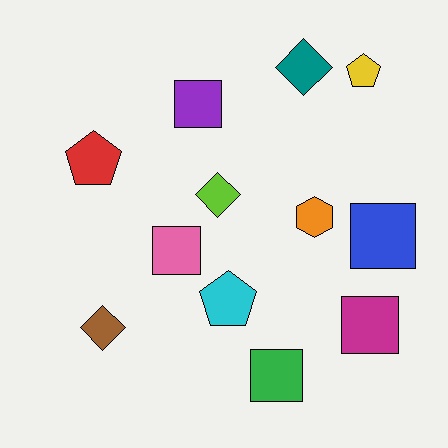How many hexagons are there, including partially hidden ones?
There is 1 hexagon.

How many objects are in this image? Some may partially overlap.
There are 12 objects.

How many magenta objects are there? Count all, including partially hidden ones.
There is 1 magenta object.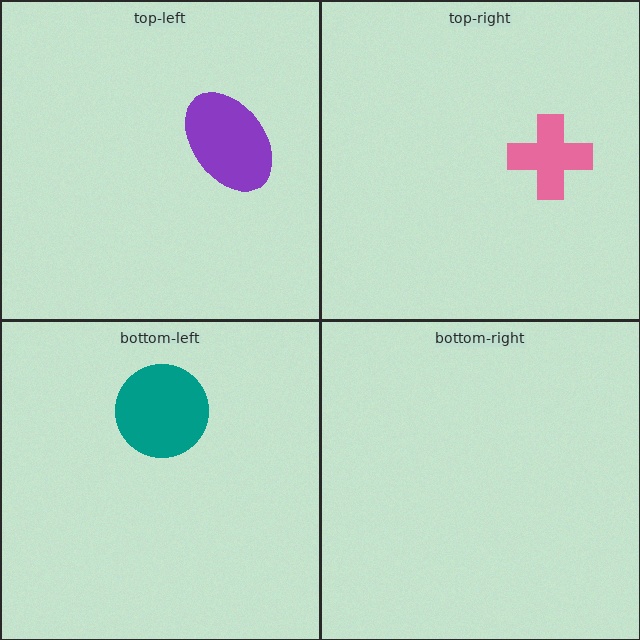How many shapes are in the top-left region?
1.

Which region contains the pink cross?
The top-right region.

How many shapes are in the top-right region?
1.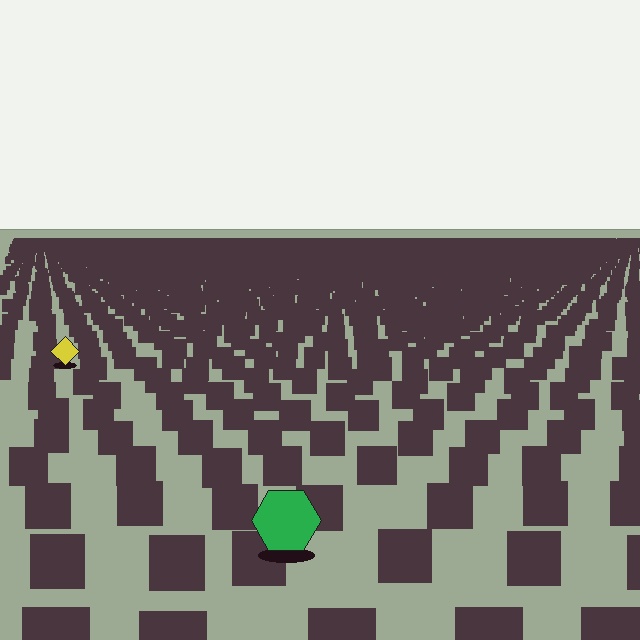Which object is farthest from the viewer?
The yellow diamond is farthest from the viewer. It appears smaller and the ground texture around it is denser.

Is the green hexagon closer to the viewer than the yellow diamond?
Yes. The green hexagon is closer — you can tell from the texture gradient: the ground texture is coarser near it.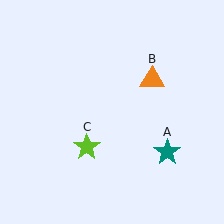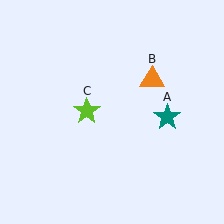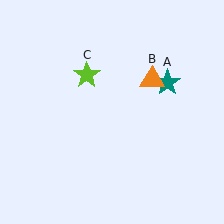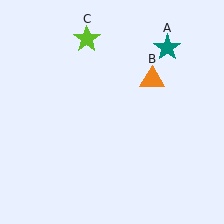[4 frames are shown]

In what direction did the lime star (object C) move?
The lime star (object C) moved up.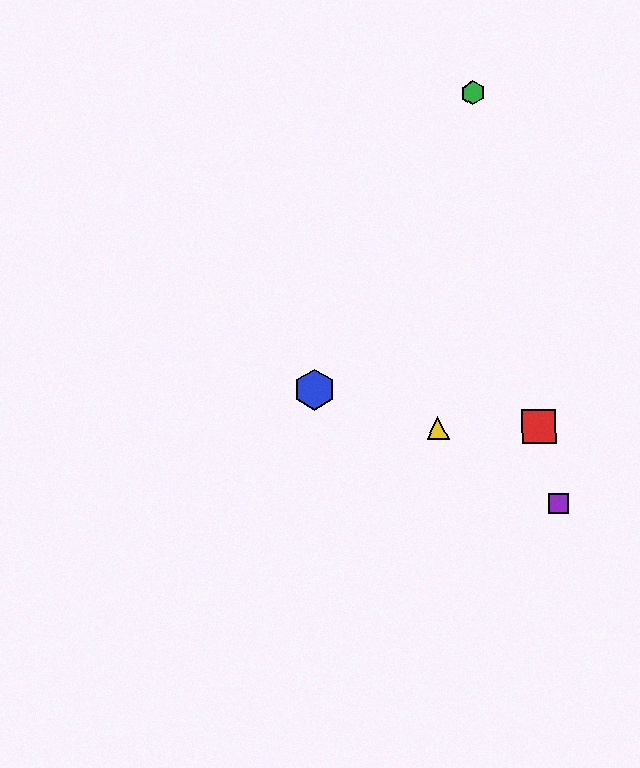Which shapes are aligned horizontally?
The red square, the yellow triangle are aligned horizontally.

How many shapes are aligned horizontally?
2 shapes (the red square, the yellow triangle) are aligned horizontally.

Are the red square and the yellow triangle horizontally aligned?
Yes, both are at y≈426.